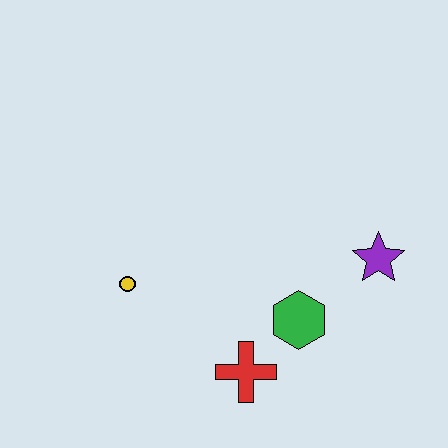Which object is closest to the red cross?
The green hexagon is closest to the red cross.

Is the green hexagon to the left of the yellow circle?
No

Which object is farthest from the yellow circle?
The purple star is farthest from the yellow circle.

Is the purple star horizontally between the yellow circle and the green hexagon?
No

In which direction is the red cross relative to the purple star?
The red cross is to the left of the purple star.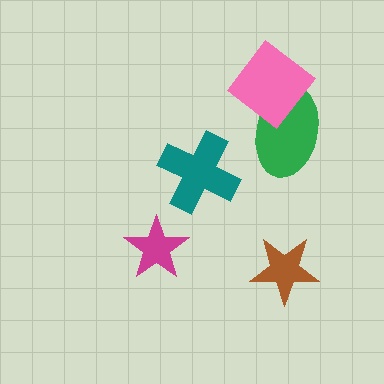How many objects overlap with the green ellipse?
1 object overlaps with the green ellipse.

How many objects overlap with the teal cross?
0 objects overlap with the teal cross.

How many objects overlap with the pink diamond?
1 object overlaps with the pink diamond.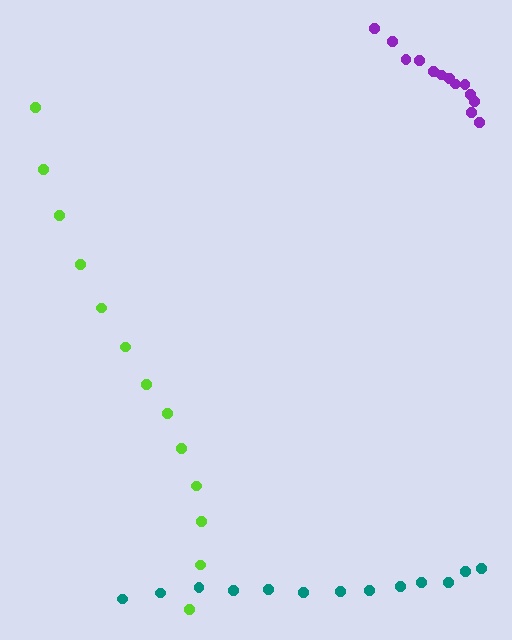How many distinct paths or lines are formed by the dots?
There are 3 distinct paths.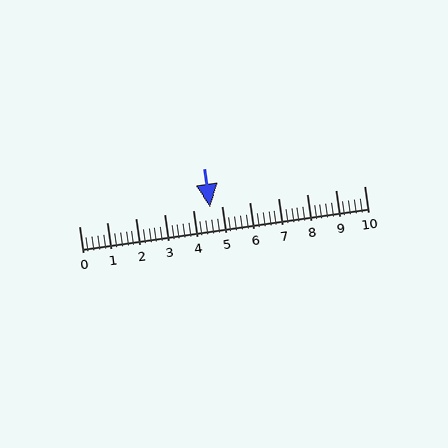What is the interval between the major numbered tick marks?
The major tick marks are spaced 1 units apart.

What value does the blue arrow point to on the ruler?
The blue arrow points to approximately 4.6.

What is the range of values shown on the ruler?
The ruler shows values from 0 to 10.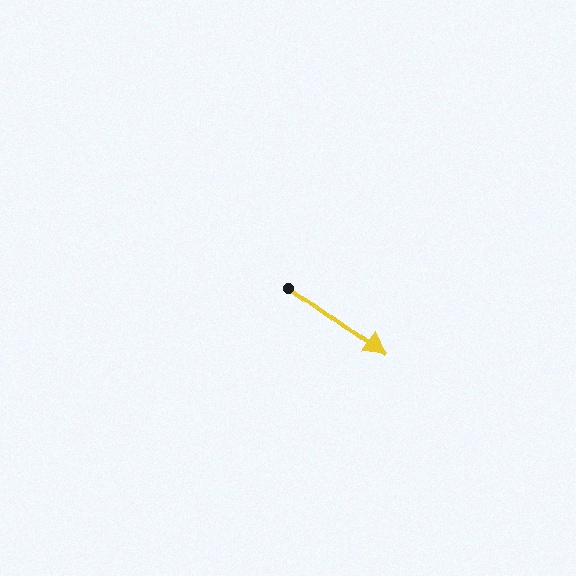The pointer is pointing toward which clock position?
Roughly 4 o'clock.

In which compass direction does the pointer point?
Southeast.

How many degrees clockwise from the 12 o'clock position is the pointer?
Approximately 126 degrees.